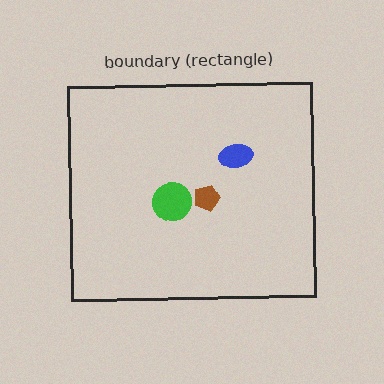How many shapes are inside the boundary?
3 inside, 0 outside.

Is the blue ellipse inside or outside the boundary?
Inside.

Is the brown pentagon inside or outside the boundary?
Inside.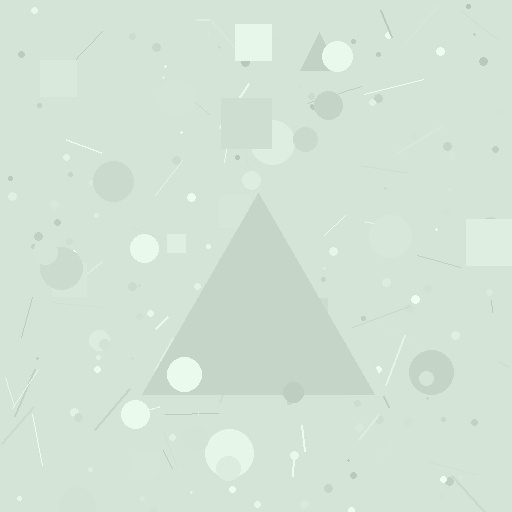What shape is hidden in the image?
A triangle is hidden in the image.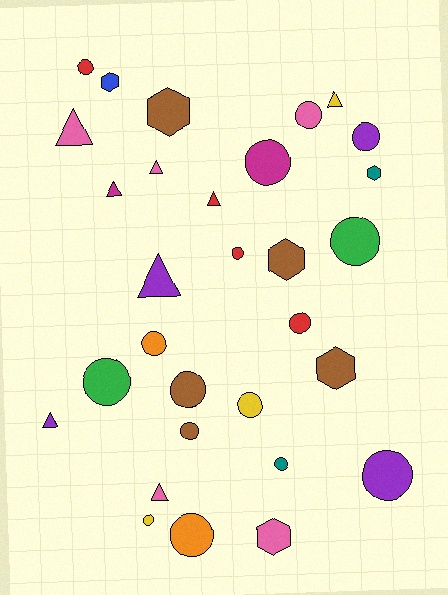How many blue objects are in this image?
There is 1 blue object.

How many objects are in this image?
There are 30 objects.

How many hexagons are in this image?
There are 6 hexagons.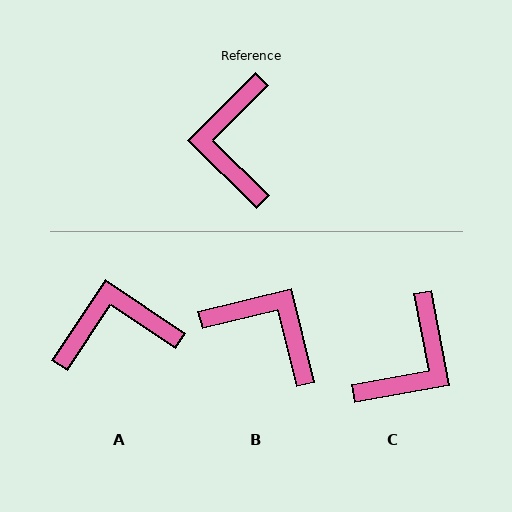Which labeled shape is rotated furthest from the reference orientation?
C, about 145 degrees away.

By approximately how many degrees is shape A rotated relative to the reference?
Approximately 79 degrees clockwise.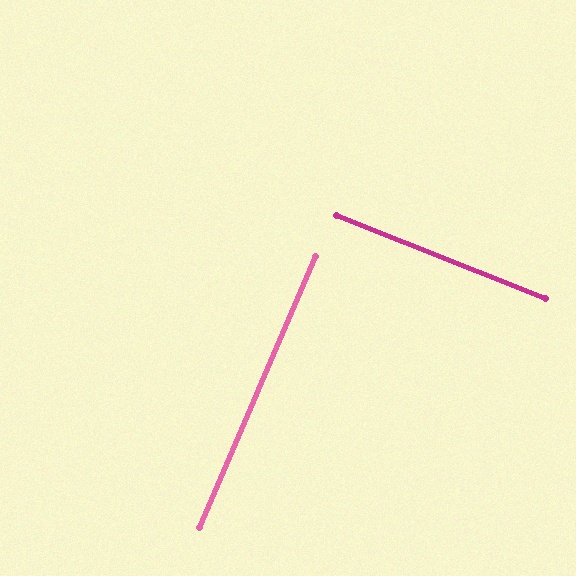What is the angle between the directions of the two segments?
Approximately 88 degrees.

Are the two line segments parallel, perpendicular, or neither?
Perpendicular — they meet at approximately 88°.